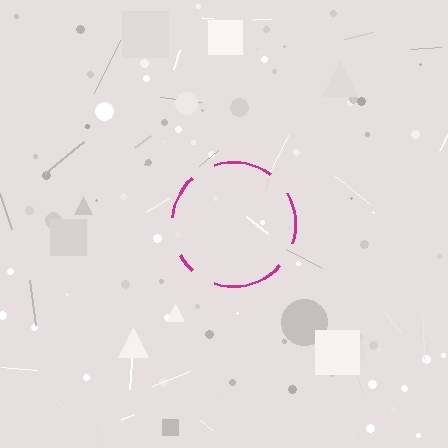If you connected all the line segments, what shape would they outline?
They would outline a circle.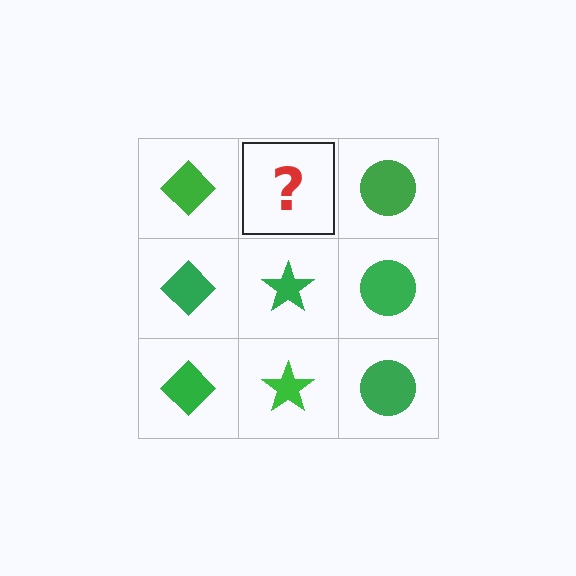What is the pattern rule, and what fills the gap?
The rule is that each column has a consistent shape. The gap should be filled with a green star.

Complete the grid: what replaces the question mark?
The question mark should be replaced with a green star.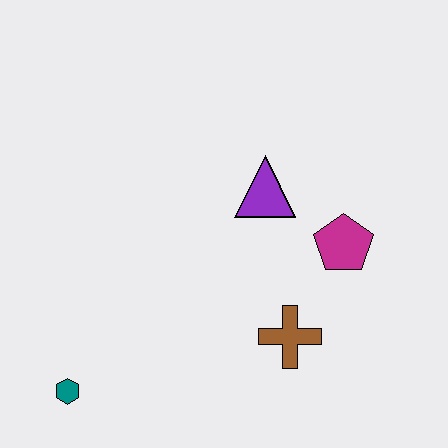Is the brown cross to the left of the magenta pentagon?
Yes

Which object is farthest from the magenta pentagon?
The teal hexagon is farthest from the magenta pentagon.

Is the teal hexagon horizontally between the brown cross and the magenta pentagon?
No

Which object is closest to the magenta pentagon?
The purple triangle is closest to the magenta pentagon.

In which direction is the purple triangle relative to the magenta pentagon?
The purple triangle is to the left of the magenta pentagon.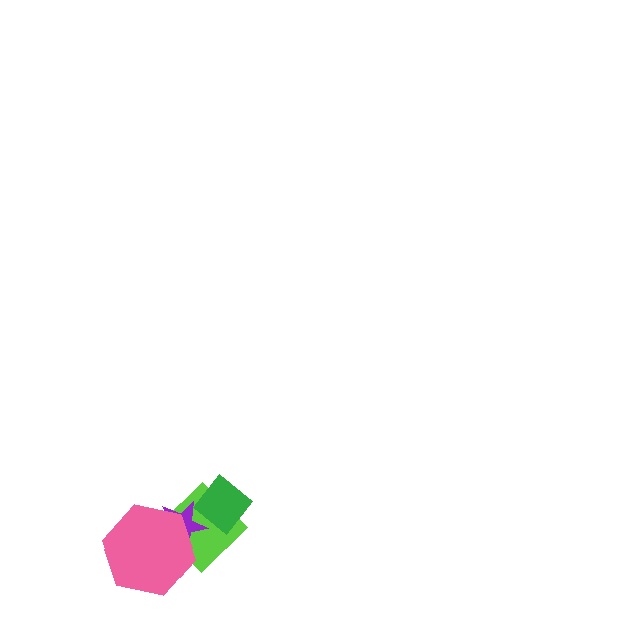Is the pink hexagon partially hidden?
No, no other shape covers it.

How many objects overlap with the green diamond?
2 objects overlap with the green diamond.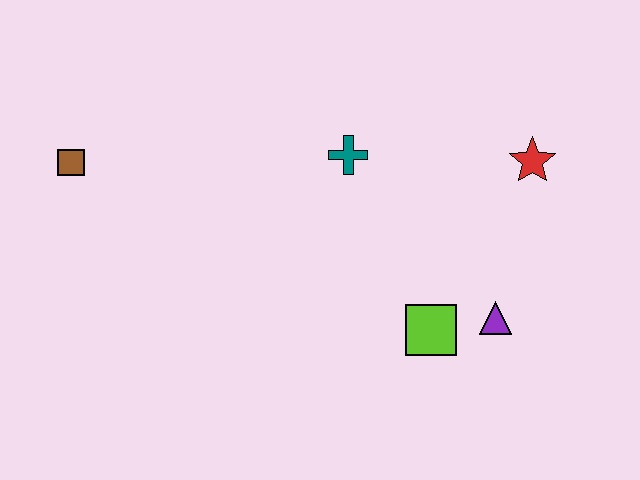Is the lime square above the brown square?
No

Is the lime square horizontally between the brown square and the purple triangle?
Yes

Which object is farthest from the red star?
The brown square is farthest from the red star.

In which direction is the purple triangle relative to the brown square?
The purple triangle is to the right of the brown square.